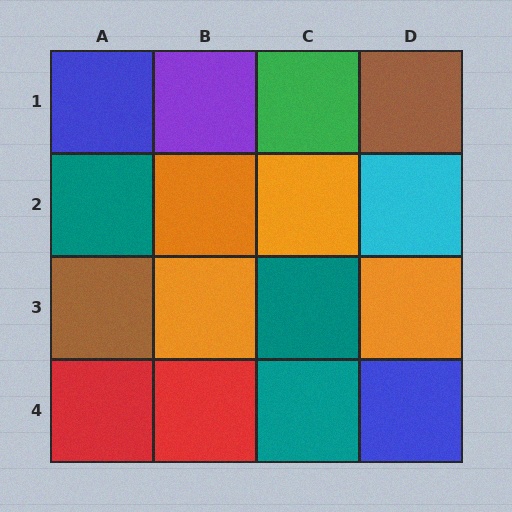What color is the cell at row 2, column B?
Orange.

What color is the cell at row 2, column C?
Orange.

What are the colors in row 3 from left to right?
Brown, orange, teal, orange.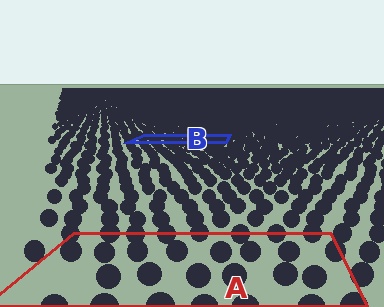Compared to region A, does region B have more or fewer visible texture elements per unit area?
Region B has more texture elements per unit area — they are packed more densely because it is farther away.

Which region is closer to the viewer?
Region A is closer. The texture elements there are larger and more spread out.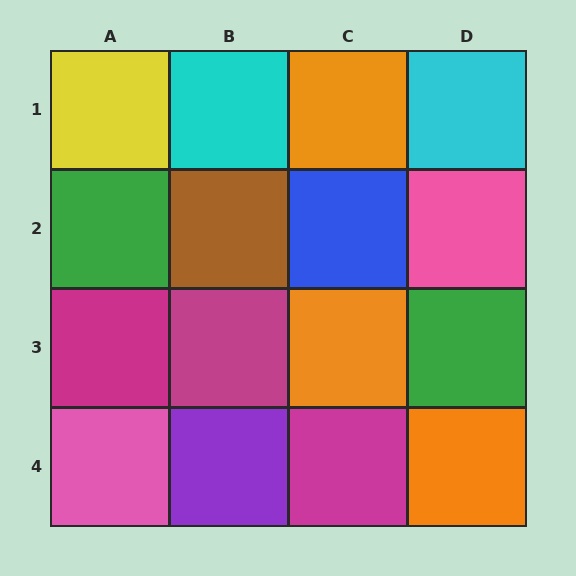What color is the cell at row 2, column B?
Brown.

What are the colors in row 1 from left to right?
Yellow, cyan, orange, cyan.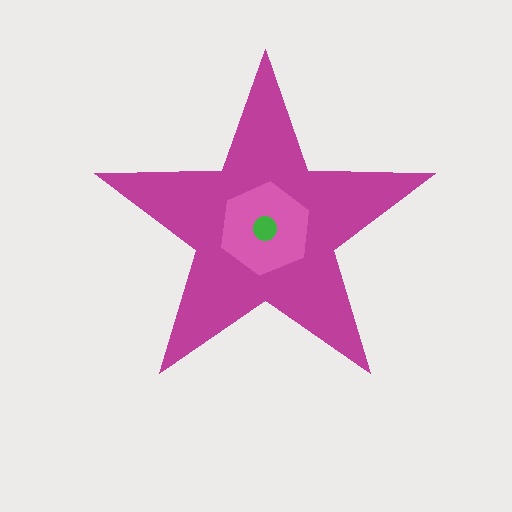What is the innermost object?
The green circle.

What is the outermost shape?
The magenta star.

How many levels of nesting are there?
3.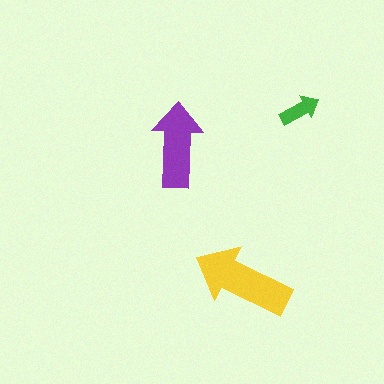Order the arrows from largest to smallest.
the yellow one, the purple one, the green one.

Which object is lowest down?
The yellow arrow is bottommost.